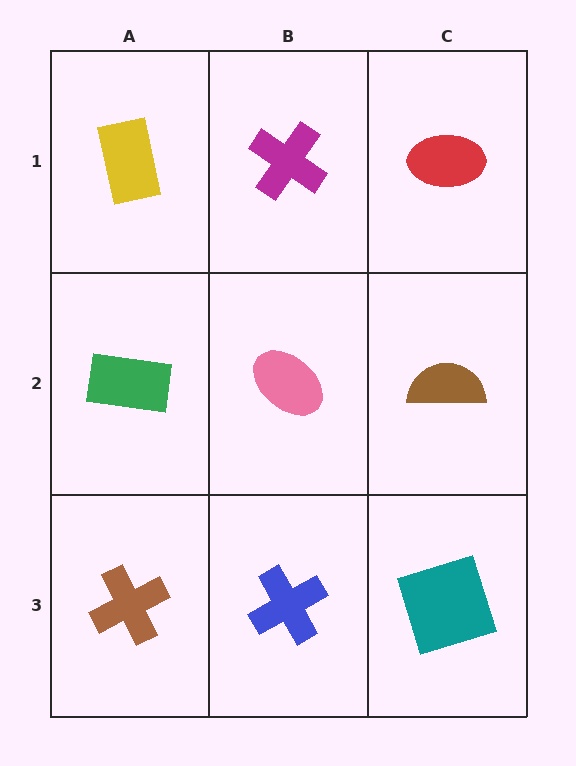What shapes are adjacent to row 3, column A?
A green rectangle (row 2, column A), a blue cross (row 3, column B).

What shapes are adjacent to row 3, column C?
A brown semicircle (row 2, column C), a blue cross (row 3, column B).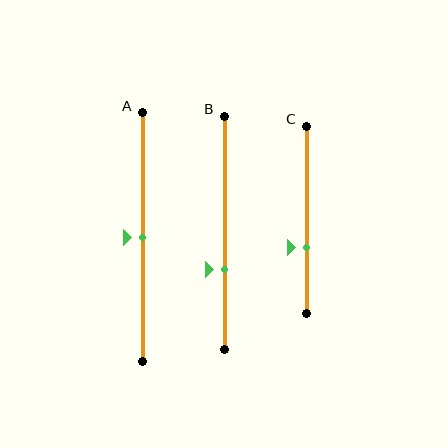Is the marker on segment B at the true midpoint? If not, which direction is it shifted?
No, the marker on segment B is shifted downward by about 15% of the segment length.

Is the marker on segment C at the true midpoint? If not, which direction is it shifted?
No, the marker on segment C is shifted downward by about 15% of the segment length.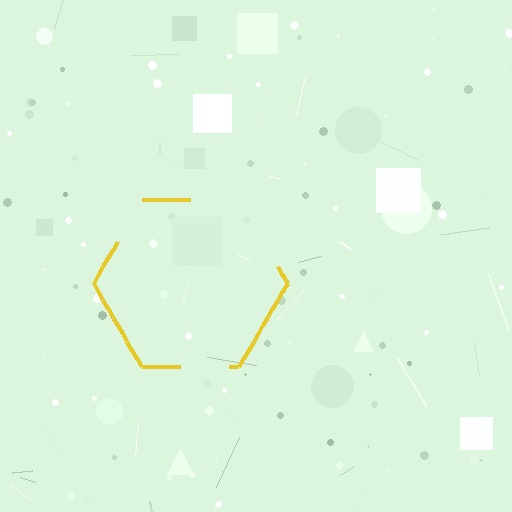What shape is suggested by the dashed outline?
The dashed outline suggests a hexagon.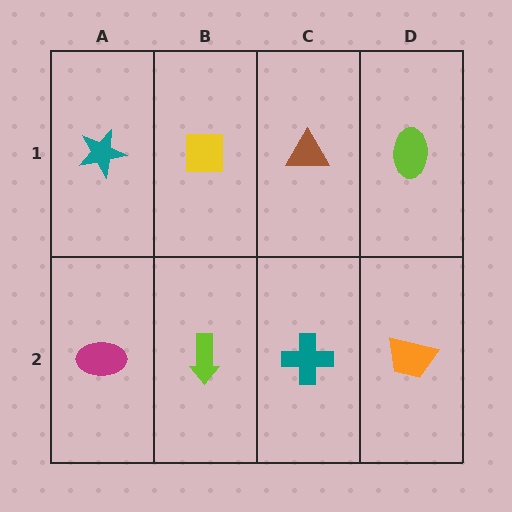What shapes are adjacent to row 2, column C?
A brown triangle (row 1, column C), a lime arrow (row 2, column B), an orange trapezoid (row 2, column D).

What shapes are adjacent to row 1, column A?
A magenta ellipse (row 2, column A), a yellow square (row 1, column B).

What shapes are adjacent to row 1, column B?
A lime arrow (row 2, column B), a teal star (row 1, column A), a brown triangle (row 1, column C).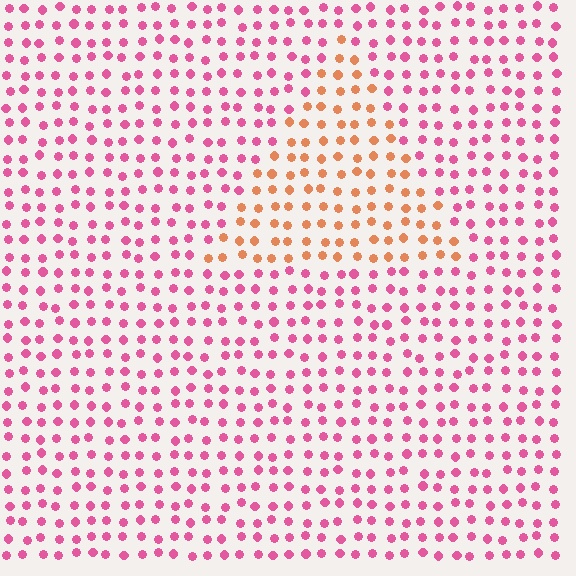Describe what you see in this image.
The image is filled with small pink elements in a uniform arrangement. A triangle-shaped region is visible where the elements are tinted to a slightly different hue, forming a subtle color boundary.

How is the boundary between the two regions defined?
The boundary is defined purely by a slight shift in hue (about 51 degrees). Spacing, size, and orientation are identical on both sides.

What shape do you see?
I see a triangle.